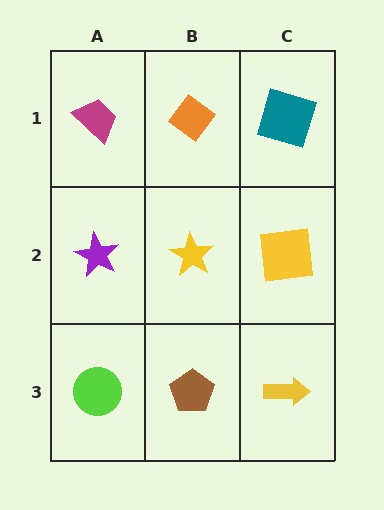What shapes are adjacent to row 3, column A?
A purple star (row 2, column A), a brown pentagon (row 3, column B).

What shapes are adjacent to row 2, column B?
An orange diamond (row 1, column B), a brown pentagon (row 3, column B), a purple star (row 2, column A), a yellow square (row 2, column C).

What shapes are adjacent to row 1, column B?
A yellow star (row 2, column B), a magenta trapezoid (row 1, column A), a teal square (row 1, column C).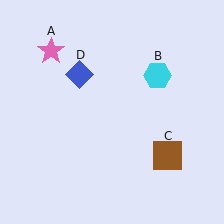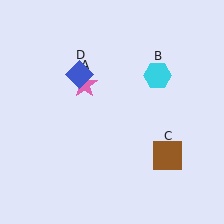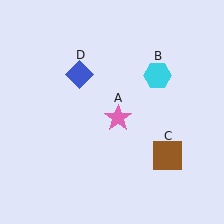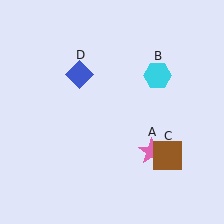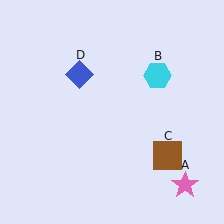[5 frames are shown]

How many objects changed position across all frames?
1 object changed position: pink star (object A).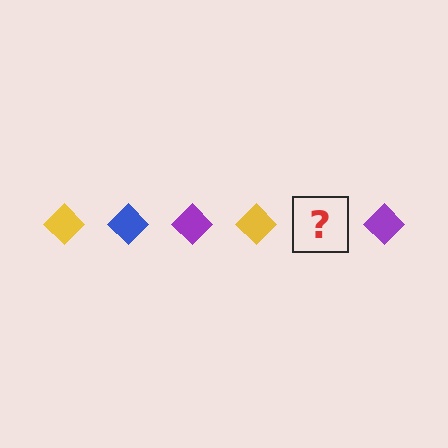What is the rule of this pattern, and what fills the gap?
The rule is that the pattern cycles through yellow, blue, purple diamonds. The gap should be filled with a blue diamond.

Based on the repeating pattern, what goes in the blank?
The blank should be a blue diamond.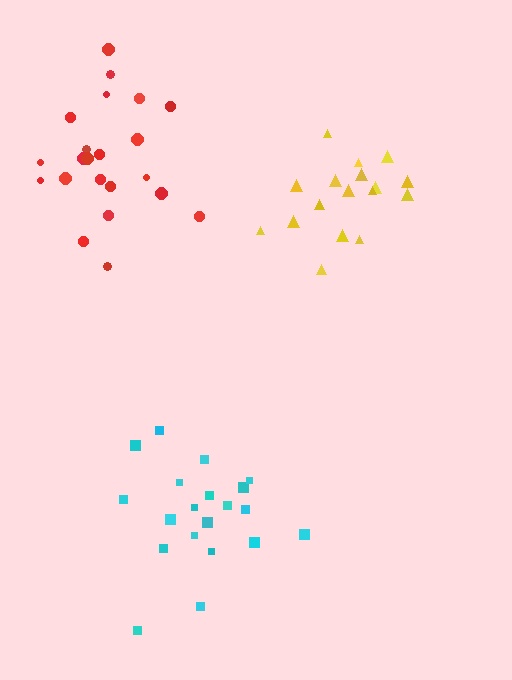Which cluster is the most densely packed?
Yellow.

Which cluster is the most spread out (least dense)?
Cyan.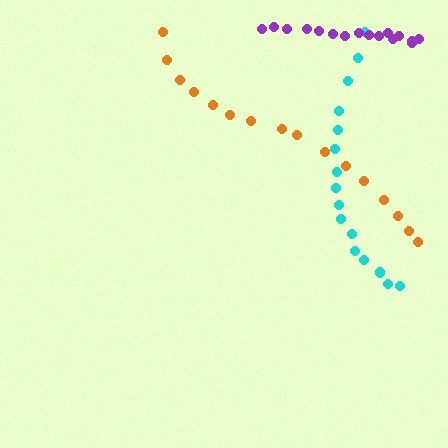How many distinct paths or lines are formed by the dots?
There are 3 distinct paths.